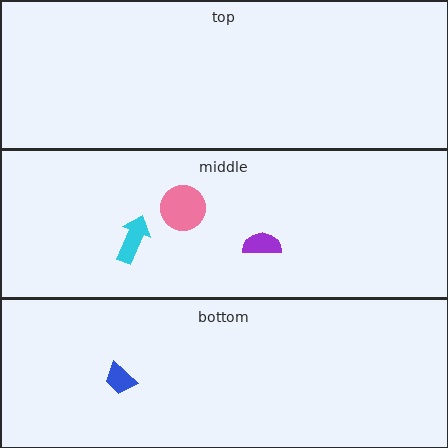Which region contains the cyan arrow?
The middle region.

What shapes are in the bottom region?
The blue trapezoid.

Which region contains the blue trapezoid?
The bottom region.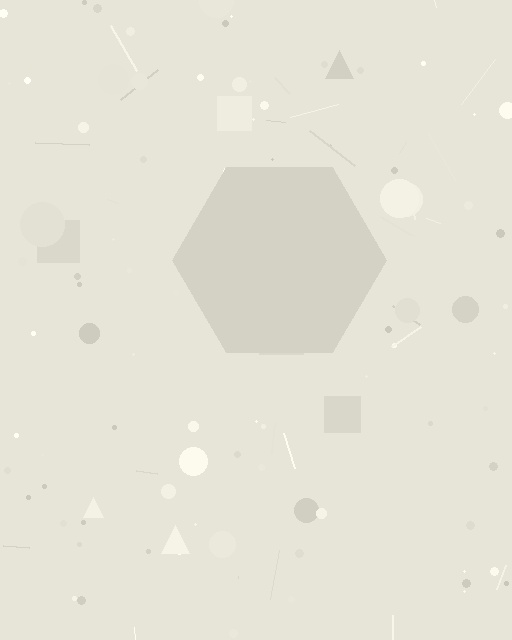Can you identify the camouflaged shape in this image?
The camouflaged shape is a hexagon.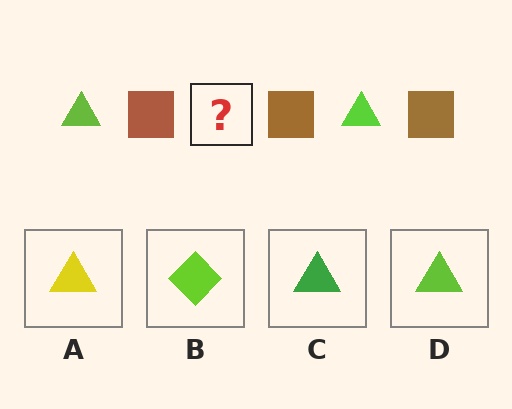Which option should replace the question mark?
Option D.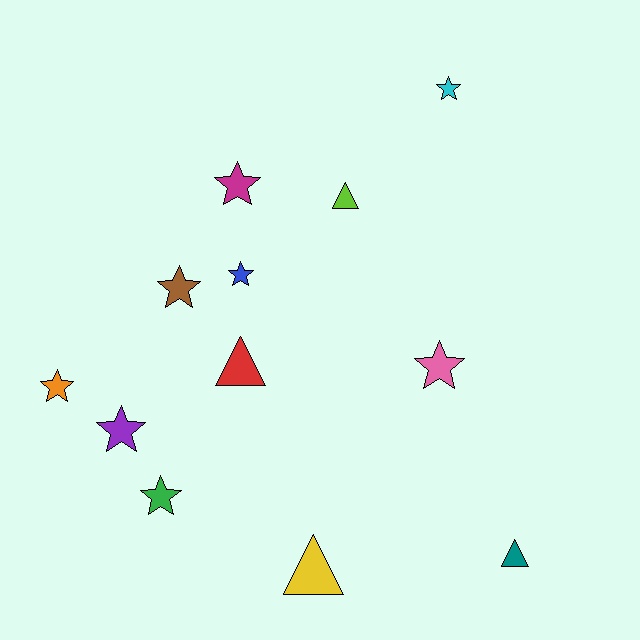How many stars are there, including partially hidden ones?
There are 8 stars.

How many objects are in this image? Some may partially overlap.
There are 12 objects.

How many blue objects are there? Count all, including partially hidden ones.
There is 1 blue object.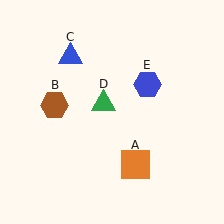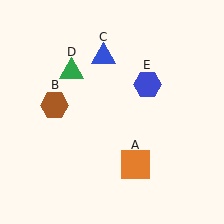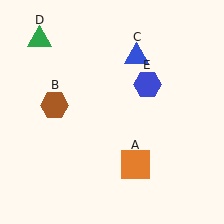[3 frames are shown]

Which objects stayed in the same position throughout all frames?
Orange square (object A) and brown hexagon (object B) and blue hexagon (object E) remained stationary.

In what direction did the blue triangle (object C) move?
The blue triangle (object C) moved right.